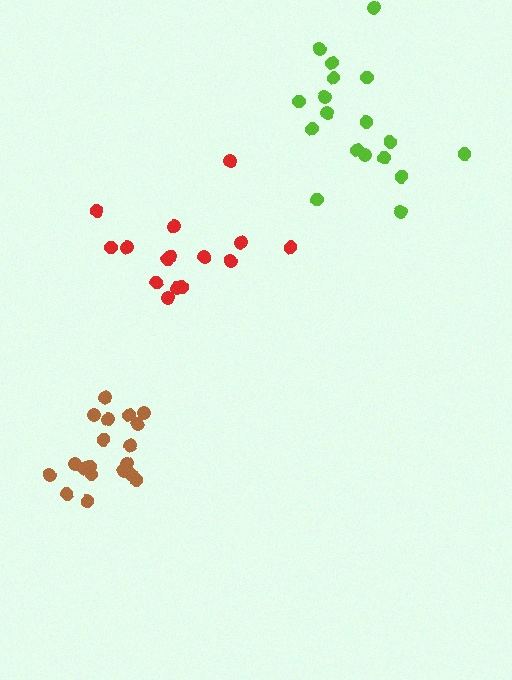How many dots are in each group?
Group 1: 15 dots, Group 2: 18 dots, Group 3: 19 dots (52 total).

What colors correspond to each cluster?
The clusters are colored: red, lime, brown.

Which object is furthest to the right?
The lime cluster is rightmost.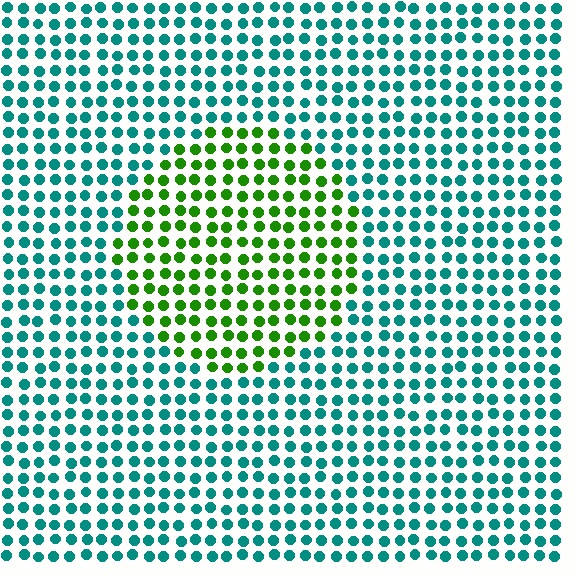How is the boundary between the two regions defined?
The boundary is defined purely by a slight shift in hue (about 64 degrees). Spacing, size, and orientation are identical on both sides.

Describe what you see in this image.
The image is filled with small teal elements in a uniform arrangement. A circle-shaped region is visible where the elements are tinted to a slightly different hue, forming a subtle color boundary.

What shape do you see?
I see a circle.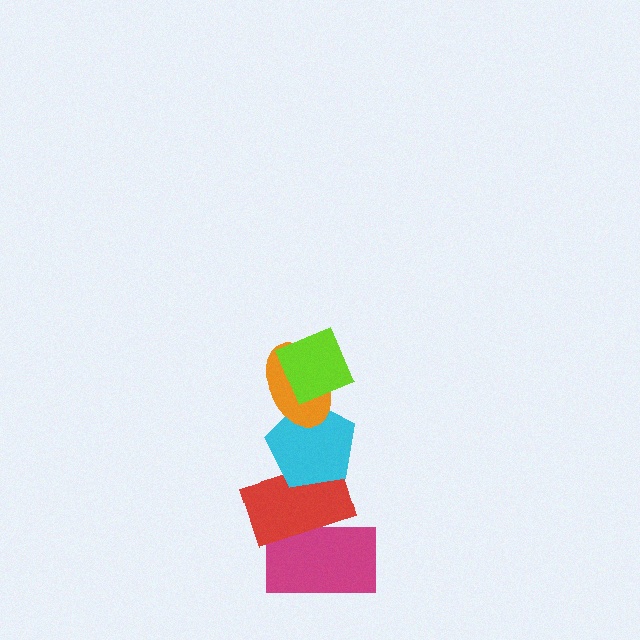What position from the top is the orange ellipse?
The orange ellipse is 2nd from the top.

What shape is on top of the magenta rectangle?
The red rectangle is on top of the magenta rectangle.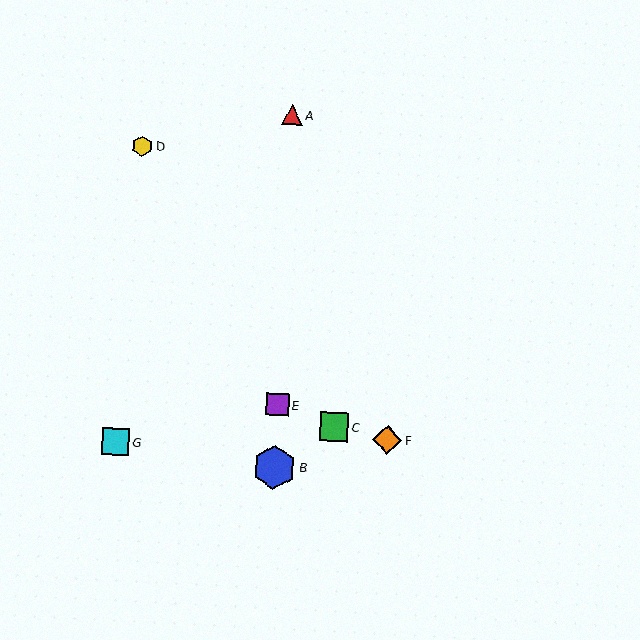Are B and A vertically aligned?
Yes, both are at x≈274.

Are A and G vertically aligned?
No, A is at x≈292 and G is at x≈116.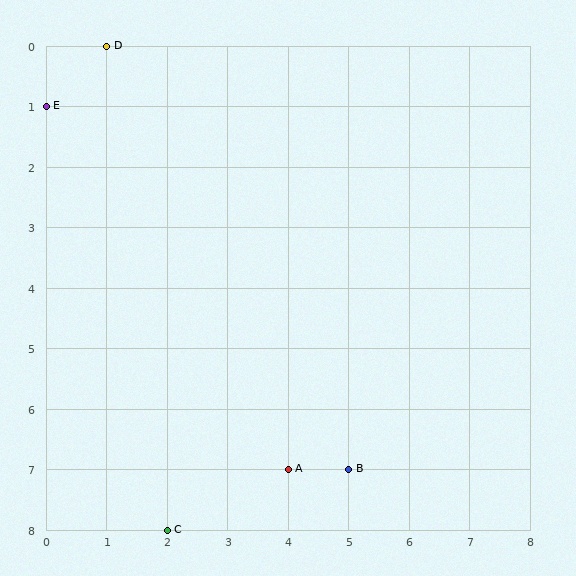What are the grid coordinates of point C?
Point C is at grid coordinates (2, 8).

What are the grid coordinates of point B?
Point B is at grid coordinates (5, 7).